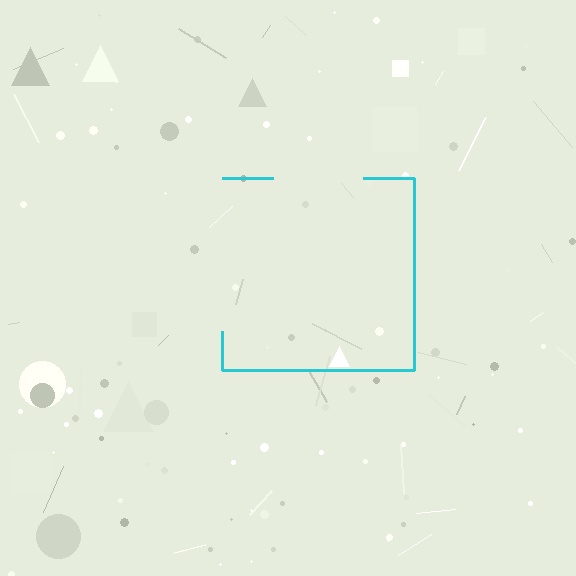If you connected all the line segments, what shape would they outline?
They would outline a square.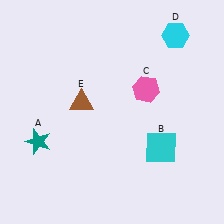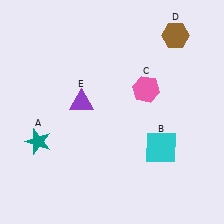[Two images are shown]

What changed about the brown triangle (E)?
In Image 1, E is brown. In Image 2, it changed to purple.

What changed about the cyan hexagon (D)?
In Image 1, D is cyan. In Image 2, it changed to brown.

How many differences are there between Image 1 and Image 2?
There are 2 differences between the two images.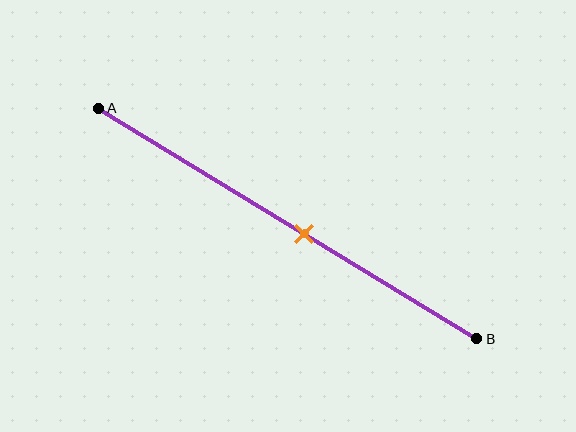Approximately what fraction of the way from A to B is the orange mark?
The orange mark is approximately 55% of the way from A to B.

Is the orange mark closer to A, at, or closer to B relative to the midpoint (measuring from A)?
The orange mark is closer to point B than the midpoint of segment AB.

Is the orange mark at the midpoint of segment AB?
No, the mark is at about 55% from A, not at the 50% midpoint.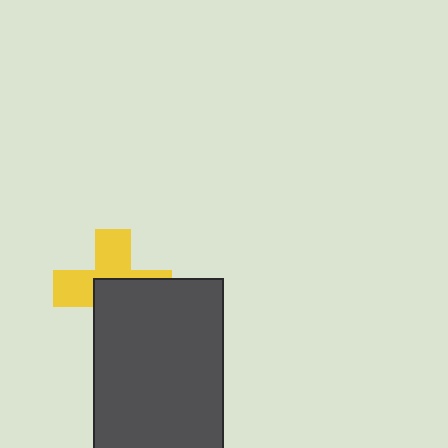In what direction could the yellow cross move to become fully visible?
The yellow cross could move toward the upper-left. That would shift it out from behind the dark gray rectangle entirely.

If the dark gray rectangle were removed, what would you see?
You would see the complete yellow cross.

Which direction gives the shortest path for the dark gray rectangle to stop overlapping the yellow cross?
Moving toward the lower-right gives the shortest separation.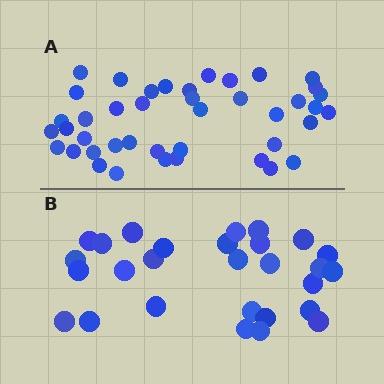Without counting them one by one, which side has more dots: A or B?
Region A (the top region) has more dots.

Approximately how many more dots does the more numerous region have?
Region A has approximately 15 more dots than region B.